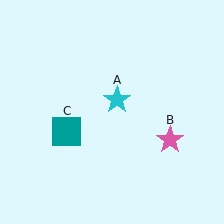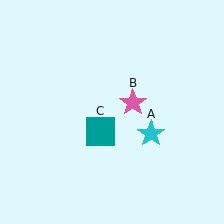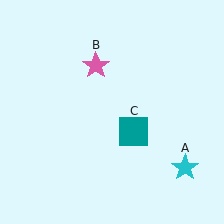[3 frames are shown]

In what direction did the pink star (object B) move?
The pink star (object B) moved up and to the left.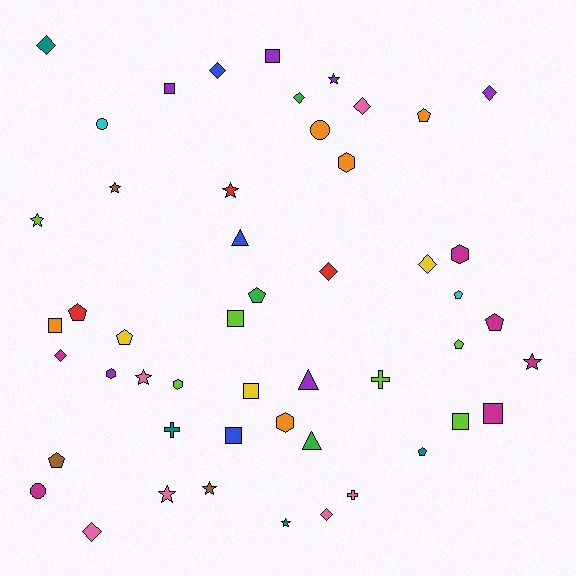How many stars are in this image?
There are 9 stars.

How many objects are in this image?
There are 50 objects.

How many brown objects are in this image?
There are 3 brown objects.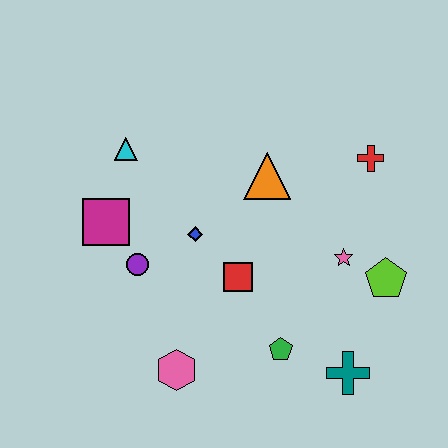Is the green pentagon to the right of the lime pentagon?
No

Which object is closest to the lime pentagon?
The pink star is closest to the lime pentagon.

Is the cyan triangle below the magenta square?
No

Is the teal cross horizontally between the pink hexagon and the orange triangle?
No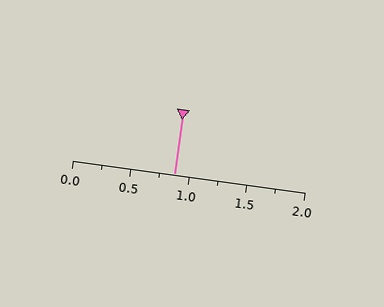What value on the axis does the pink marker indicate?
The marker indicates approximately 0.88.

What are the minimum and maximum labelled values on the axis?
The axis runs from 0.0 to 2.0.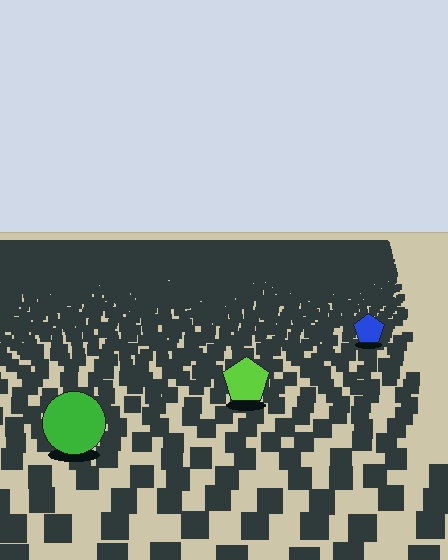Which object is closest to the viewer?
The green circle is closest. The texture marks near it are larger and more spread out.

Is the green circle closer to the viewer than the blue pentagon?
Yes. The green circle is closer — you can tell from the texture gradient: the ground texture is coarser near it.